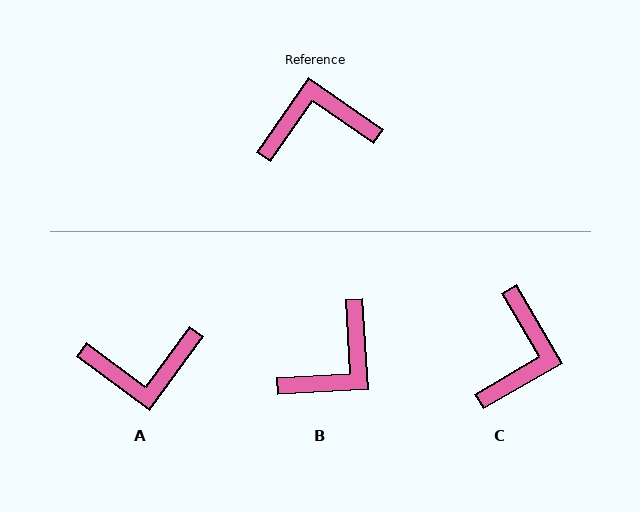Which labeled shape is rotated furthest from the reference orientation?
A, about 178 degrees away.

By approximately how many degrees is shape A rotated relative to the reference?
Approximately 178 degrees counter-clockwise.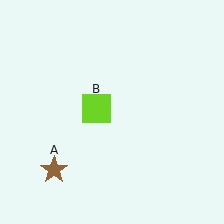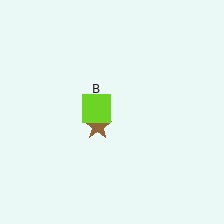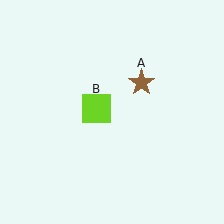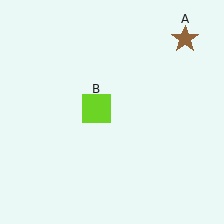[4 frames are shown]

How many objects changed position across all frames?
1 object changed position: brown star (object A).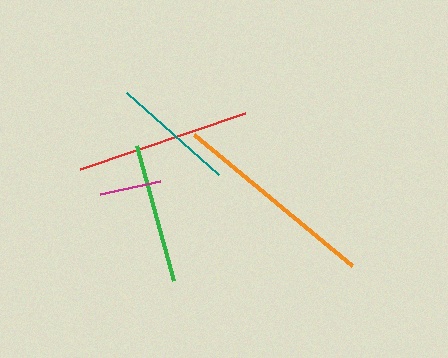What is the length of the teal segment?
The teal segment is approximately 123 pixels long.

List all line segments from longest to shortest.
From longest to shortest: orange, red, green, teal, magenta.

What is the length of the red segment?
The red segment is approximately 174 pixels long.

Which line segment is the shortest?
The magenta line is the shortest at approximately 61 pixels.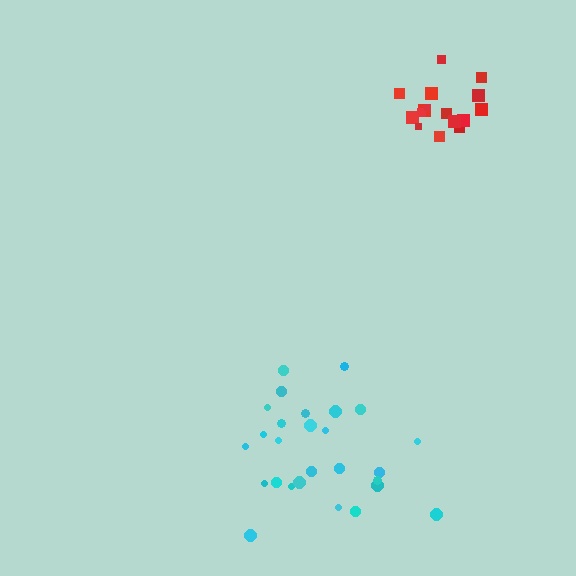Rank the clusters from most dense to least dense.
red, cyan.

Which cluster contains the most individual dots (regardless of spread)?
Cyan (28).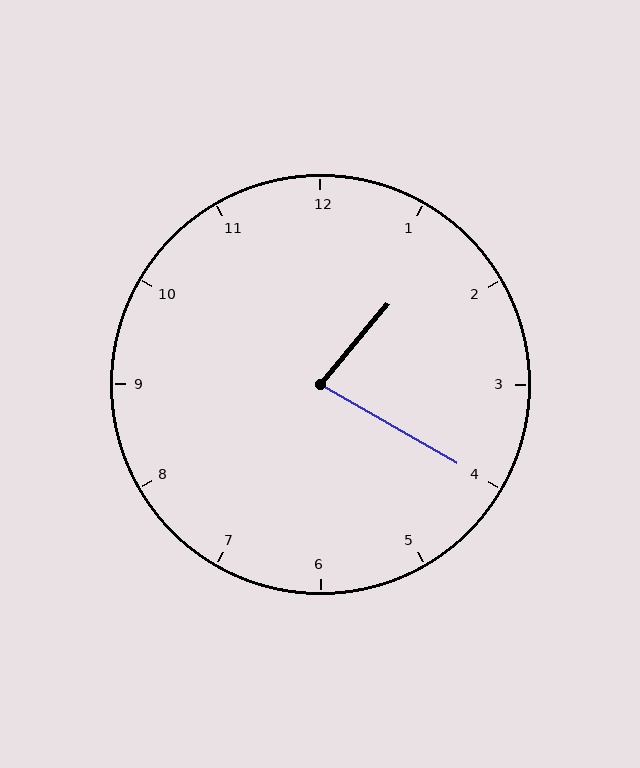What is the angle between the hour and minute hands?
Approximately 80 degrees.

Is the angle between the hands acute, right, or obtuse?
It is acute.